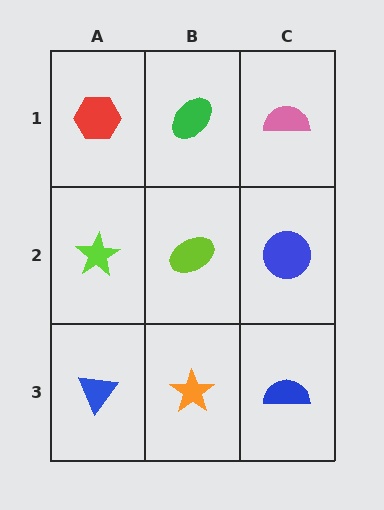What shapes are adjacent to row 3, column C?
A blue circle (row 2, column C), an orange star (row 3, column B).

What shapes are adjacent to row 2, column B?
A green ellipse (row 1, column B), an orange star (row 3, column B), a lime star (row 2, column A), a blue circle (row 2, column C).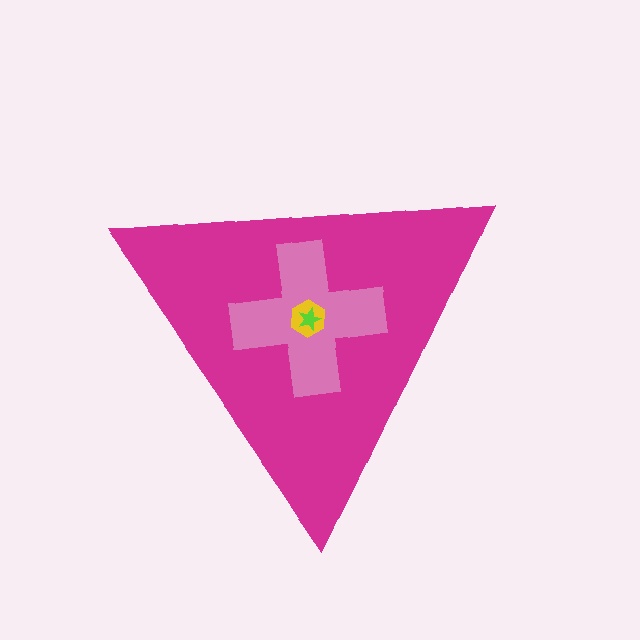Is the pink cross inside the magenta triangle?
Yes.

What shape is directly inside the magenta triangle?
The pink cross.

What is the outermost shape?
The magenta triangle.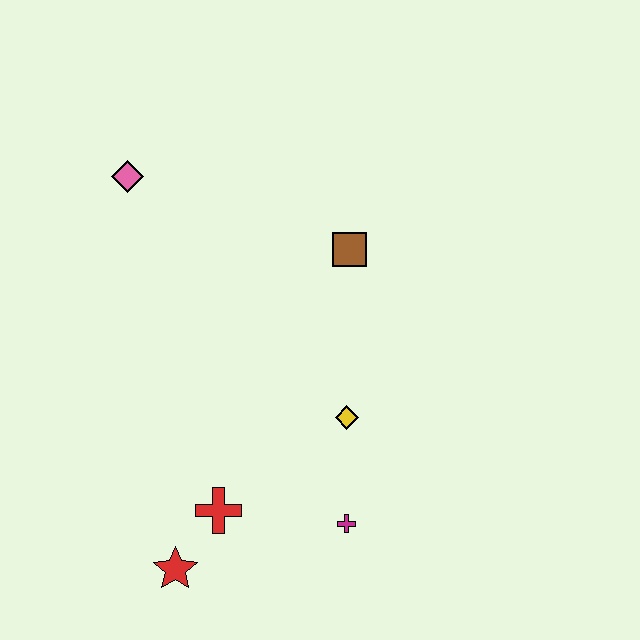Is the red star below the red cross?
Yes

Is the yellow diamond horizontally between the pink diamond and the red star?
No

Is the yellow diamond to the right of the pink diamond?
Yes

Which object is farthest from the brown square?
The red star is farthest from the brown square.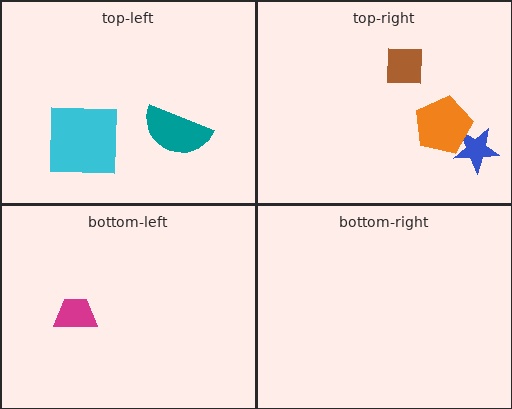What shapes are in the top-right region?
The brown square, the blue star, the orange pentagon.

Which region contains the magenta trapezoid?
The bottom-left region.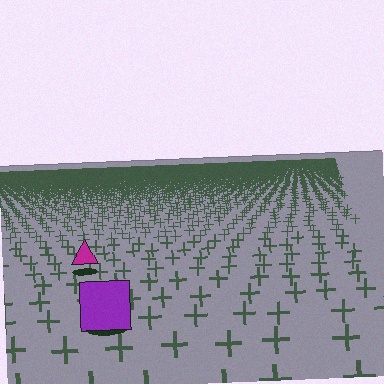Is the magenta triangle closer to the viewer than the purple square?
No. The purple square is closer — you can tell from the texture gradient: the ground texture is coarser near it.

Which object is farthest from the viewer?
The magenta triangle is farthest from the viewer. It appears smaller and the ground texture around it is denser.